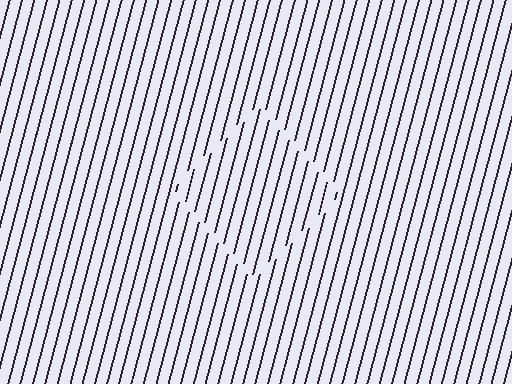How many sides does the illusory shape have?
4 sides — the line-ends trace a square.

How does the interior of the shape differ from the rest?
The interior of the shape contains the same grating, shifted by half a period — the contour is defined by the phase discontinuity where line-ends from the inner and outer gratings abut.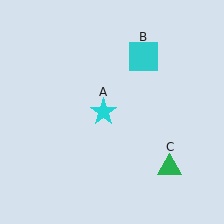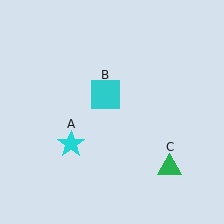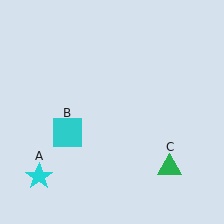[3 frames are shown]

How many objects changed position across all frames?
2 objects changed position: cyan star (object A), cyan square (object B).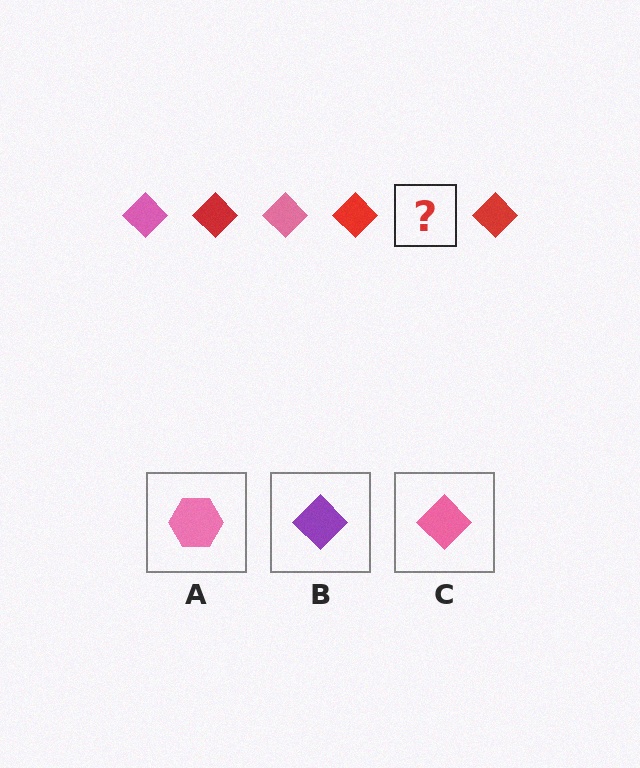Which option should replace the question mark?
Option C.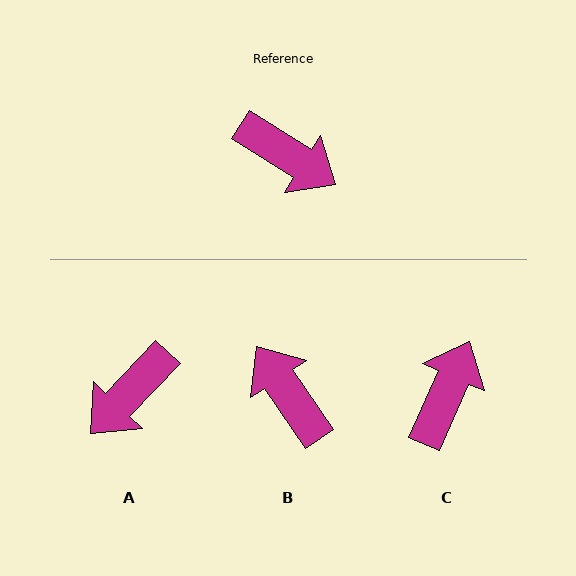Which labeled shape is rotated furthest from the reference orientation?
B, about 156 degrees away.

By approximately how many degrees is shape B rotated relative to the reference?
Approximately 156 degrees counter-clockwise.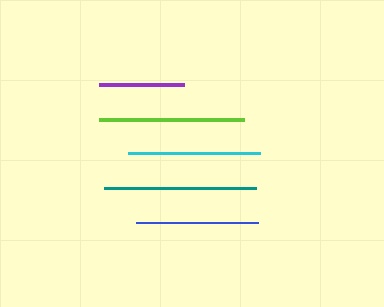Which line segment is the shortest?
The purple line is the shortest at approximately 85 pixels.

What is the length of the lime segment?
The lime segment is approximately 145 pixels long.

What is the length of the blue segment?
The blue segment is approximately 123 pixels long.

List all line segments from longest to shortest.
From longest to shortest: teal, lime, cyan, blue, purple.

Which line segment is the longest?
The teal line is the longest at approximately 152 pixels.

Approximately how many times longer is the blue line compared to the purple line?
The blue line is approximately 1.4 times the length of the purple line.